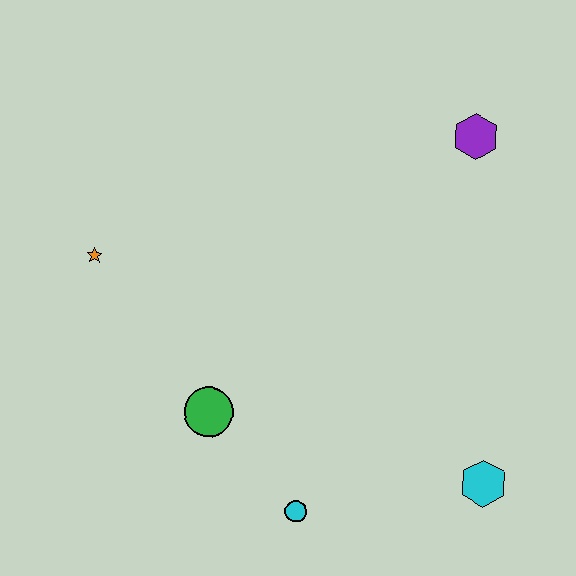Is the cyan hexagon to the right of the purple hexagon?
Yes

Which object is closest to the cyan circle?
The green circle is closest to the cyan circle.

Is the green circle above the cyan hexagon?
Yes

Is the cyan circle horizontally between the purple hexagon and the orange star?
Yes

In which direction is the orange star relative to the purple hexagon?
The orange star is to the left of the purple hexagon.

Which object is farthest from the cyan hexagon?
The orange star is farthest from the cyan hexagon.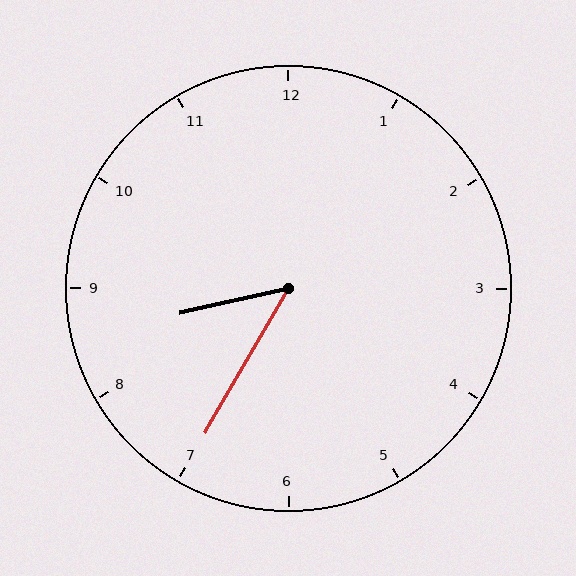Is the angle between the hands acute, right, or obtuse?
It is acute.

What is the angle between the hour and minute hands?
Approximately 48 degrees.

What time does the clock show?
8:35.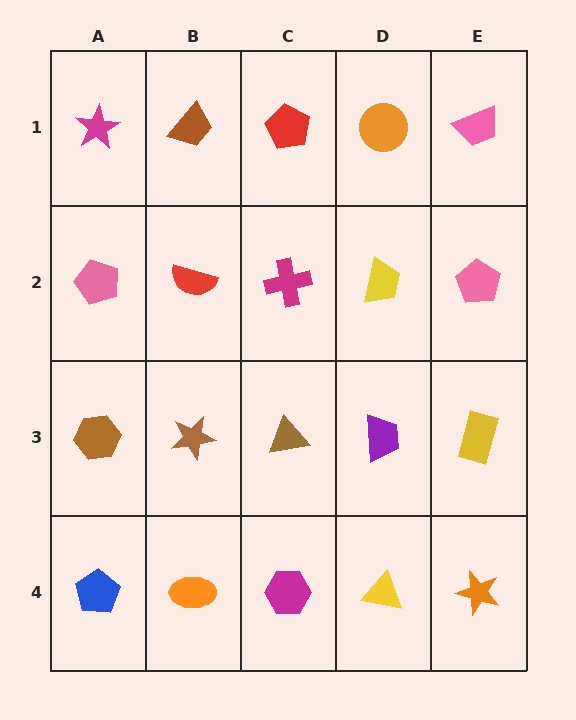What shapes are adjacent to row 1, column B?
A red semicircle (row 2, column B), a magenta star (row 1, column A), a red pentagon (row 1, column C).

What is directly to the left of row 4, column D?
A magenta hexagon.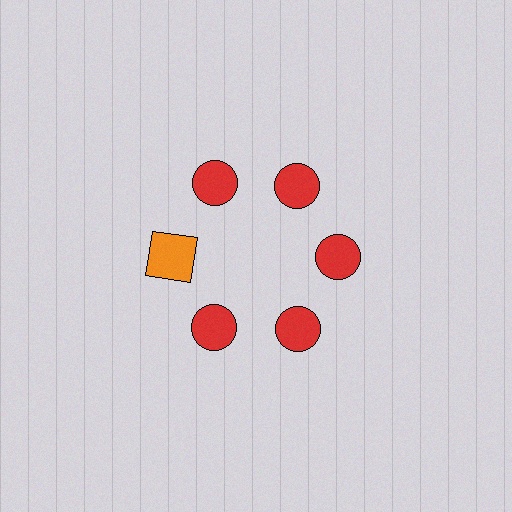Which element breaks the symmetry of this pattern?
The orange square at roughly the 9 o'clock position breaks the symmetry. All other shapes are red circles.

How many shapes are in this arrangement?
There are 6 shapes arranged in a ring pattern.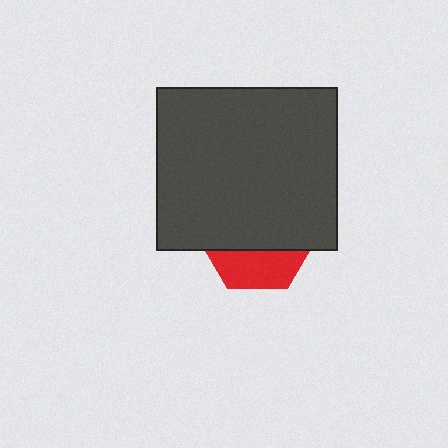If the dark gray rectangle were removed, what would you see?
You would see the complete red hexagon.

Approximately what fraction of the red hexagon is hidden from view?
Roughly 67% of the red hexagon is hidden behind the dark gray rectangle.